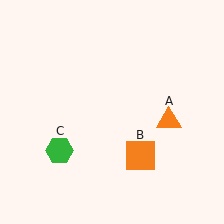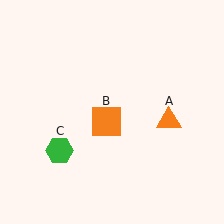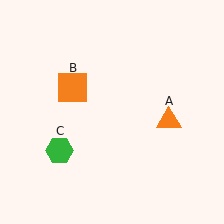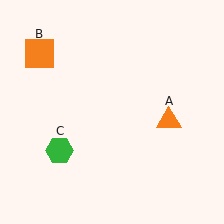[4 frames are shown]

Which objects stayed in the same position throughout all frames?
Orange triangle (object A) and green hexagon (object C) remained stationary.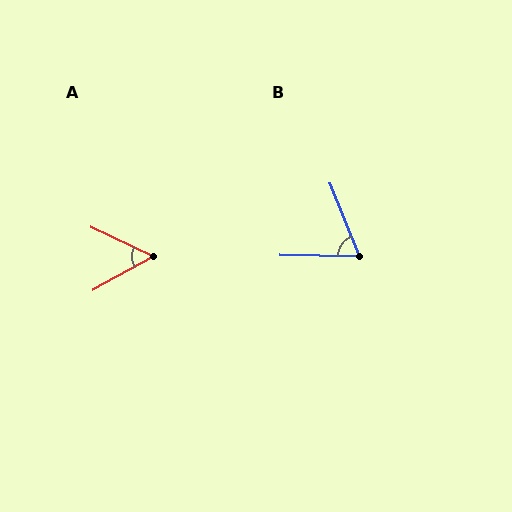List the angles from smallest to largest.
A (54°), B (67°).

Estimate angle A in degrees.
Approximately 54 degrees.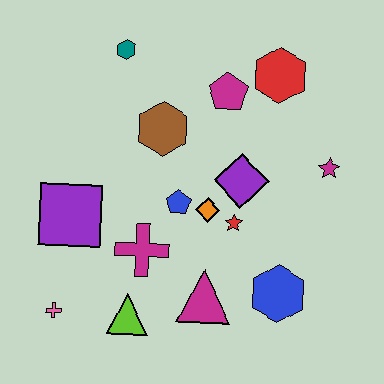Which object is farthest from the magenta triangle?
The teal hexagon is farthest from the magenta triangle.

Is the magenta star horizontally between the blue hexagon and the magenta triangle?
No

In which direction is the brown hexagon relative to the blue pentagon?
The brown hexagon is above the blue pentagon.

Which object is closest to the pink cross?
The lime triangle is closest to the pink cross.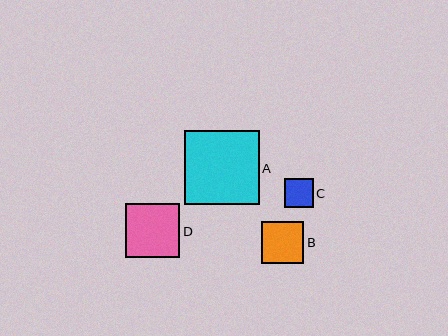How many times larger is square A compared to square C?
Square A is approximately 2.6 times the size of square C.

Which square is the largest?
Square A is the largest with a size of approximately 75 pixels.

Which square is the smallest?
Square C is the smallest with a size of approximately 28 pixels.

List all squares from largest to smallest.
From largest to smallest: A, D, B, C.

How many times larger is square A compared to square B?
Square A is approximately 1.8 times the size of square B.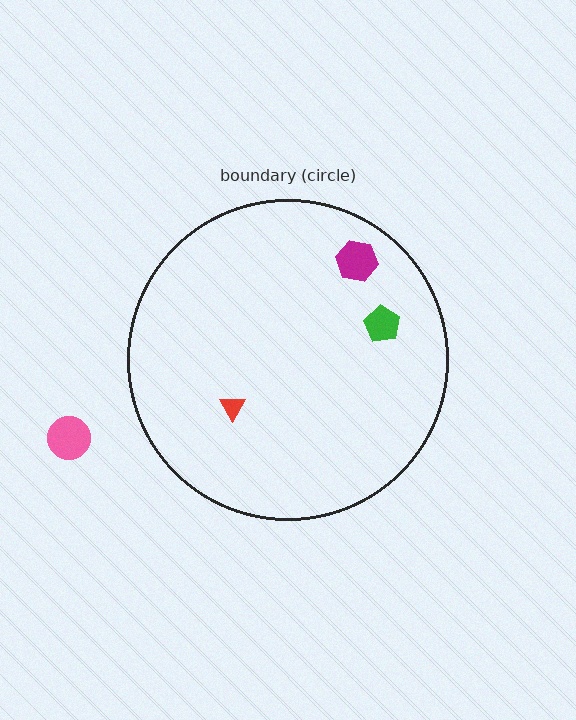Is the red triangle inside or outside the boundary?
Inside.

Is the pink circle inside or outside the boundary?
Outside.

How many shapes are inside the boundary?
3 inside, 1 outside.